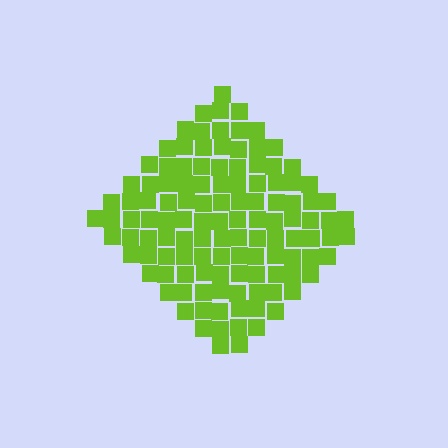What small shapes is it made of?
It is made of small squares.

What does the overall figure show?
The overall figure shows a diamond.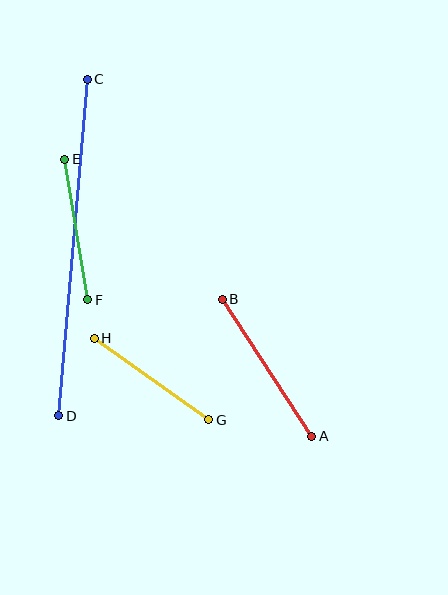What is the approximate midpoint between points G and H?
The midpoint is at approximately (152, 379) pixels.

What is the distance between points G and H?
The distance is approximately 141 pixels.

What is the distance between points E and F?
The distance is approximately 142 pixels.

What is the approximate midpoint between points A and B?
The midpoint is at approximately (267, 368) pixels.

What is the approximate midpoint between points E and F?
The midpoint is at approximately (76, 229) pixels.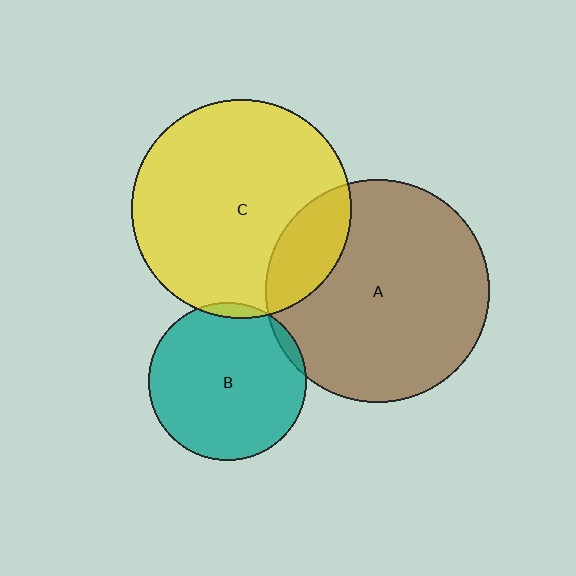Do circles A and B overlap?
Yes.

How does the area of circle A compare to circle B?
Approximately 2.0 times.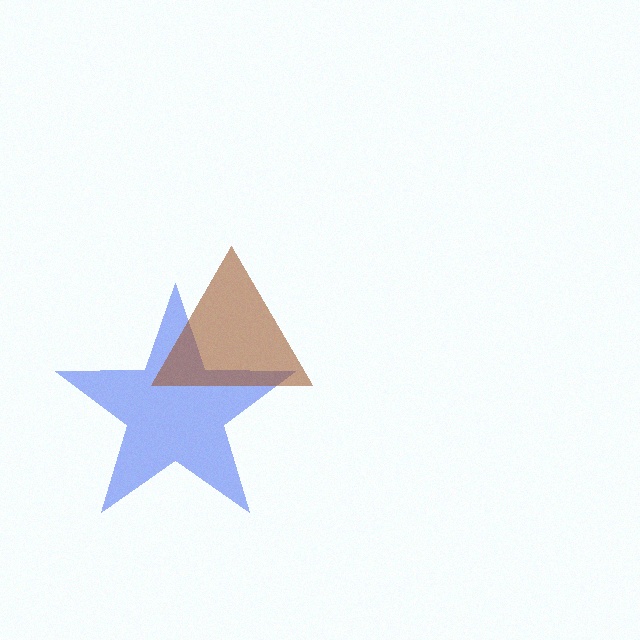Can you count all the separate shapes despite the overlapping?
Yes, there are 2 separate shapes.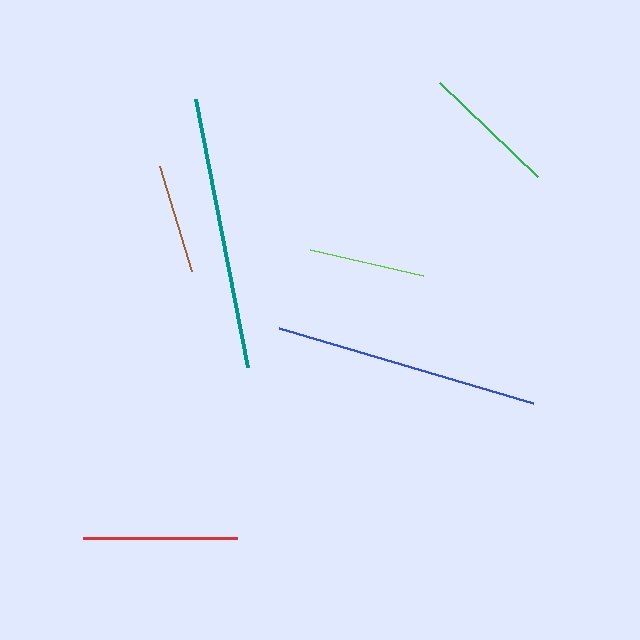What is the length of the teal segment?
The teal segment is approximately 273 pixels long.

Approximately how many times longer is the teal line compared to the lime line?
The teal line is approximately 2.3 times the length of the lime line.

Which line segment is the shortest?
The brown line is the shortest at approximately 109 pixels.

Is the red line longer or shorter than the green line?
The red line is longer than the green line.